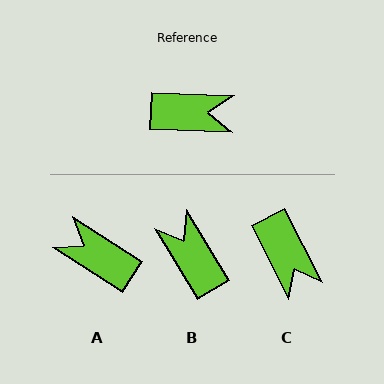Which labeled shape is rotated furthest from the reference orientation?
A, about 149 degrees away.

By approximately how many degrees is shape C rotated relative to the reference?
Approximately 61 degrees clockwise.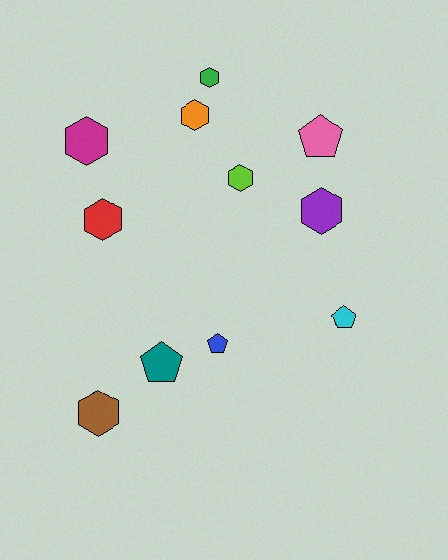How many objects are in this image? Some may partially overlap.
There are 11 objects.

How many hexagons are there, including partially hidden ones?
There are 7 hexagons.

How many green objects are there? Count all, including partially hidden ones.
There is 1 green object.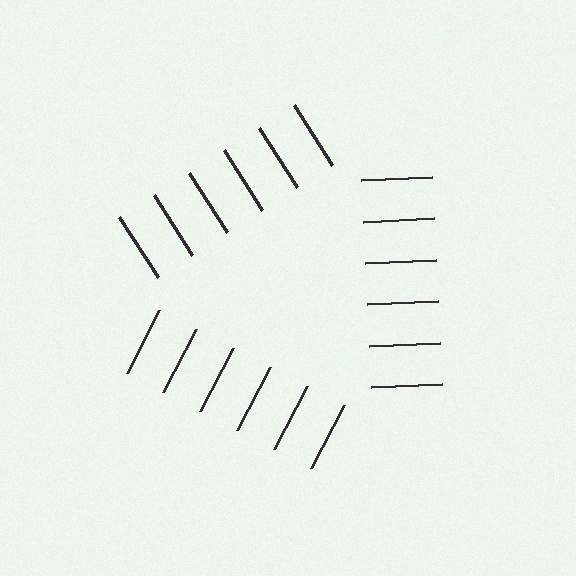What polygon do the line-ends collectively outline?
An illusory triangle — the line segments terminate on its edges but no continuous stroke is drawn.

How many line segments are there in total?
18 — 6 along each of the 3 edges.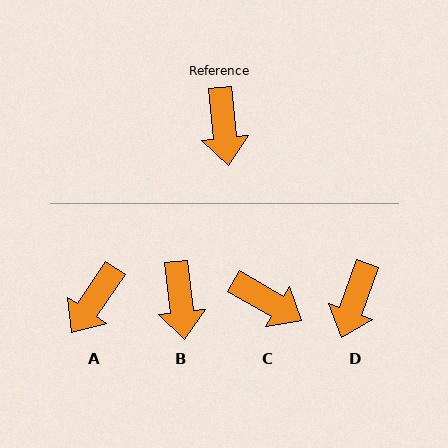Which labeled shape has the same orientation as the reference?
B.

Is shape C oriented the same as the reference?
No, it is off by about 54 degrees.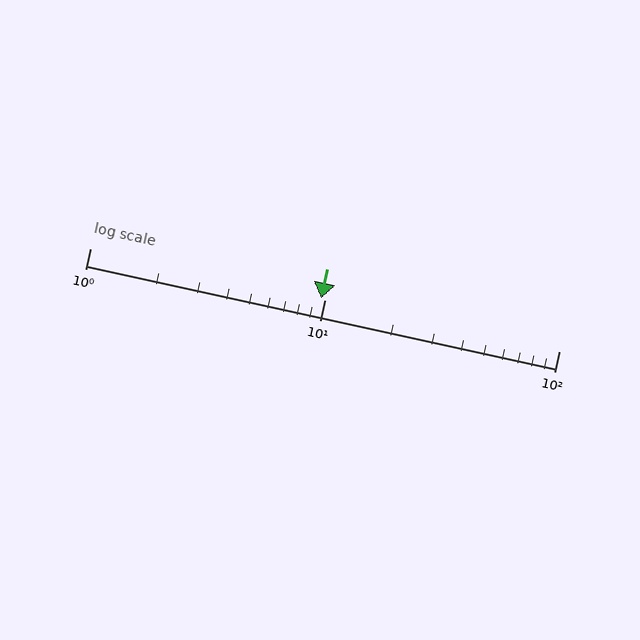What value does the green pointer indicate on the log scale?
The pointer indicates approximately 9.7.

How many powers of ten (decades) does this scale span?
The scale spans 2 decades, from 1 to 100.